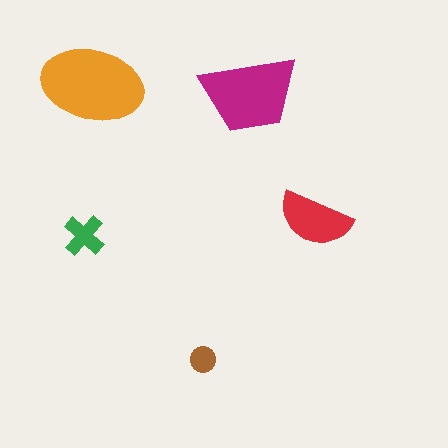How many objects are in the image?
There are 5 objects in the image.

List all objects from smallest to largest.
The brown circle, the green cross, the red semicircle, the magenta trapezoid, the orange ellipse.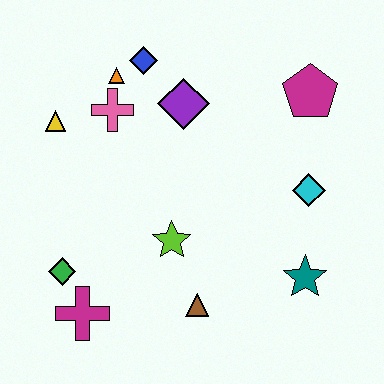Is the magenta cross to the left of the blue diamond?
Yes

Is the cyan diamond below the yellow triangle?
Yes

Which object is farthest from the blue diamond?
The teal star is farthest from the blue diamond.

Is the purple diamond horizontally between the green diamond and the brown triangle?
Yes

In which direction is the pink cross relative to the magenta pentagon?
The pink cross is to the left of the magenta pentagon.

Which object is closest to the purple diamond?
The blue diamond is closest to the purple diamond.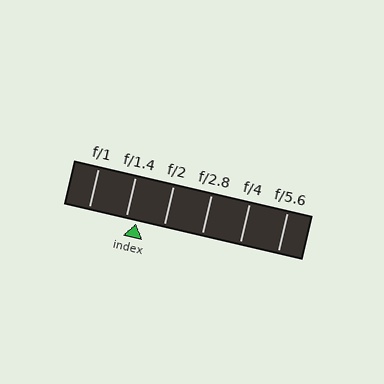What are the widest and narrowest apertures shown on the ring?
The widest aperture shown is f/1 and the narrowest is f/5.6.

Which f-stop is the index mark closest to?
The index mark is closest to f/1.4.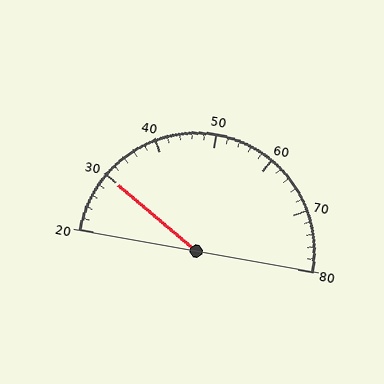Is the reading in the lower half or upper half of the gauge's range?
The reading is in the lower half of the range (20 to 80).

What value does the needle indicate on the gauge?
The needle indicates approximately 30.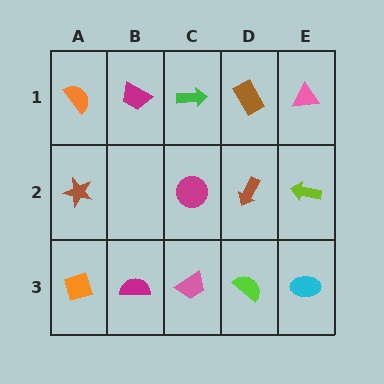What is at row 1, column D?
A brown rectangle.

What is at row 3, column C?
A pink trapezoid.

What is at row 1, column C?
A green arrow.